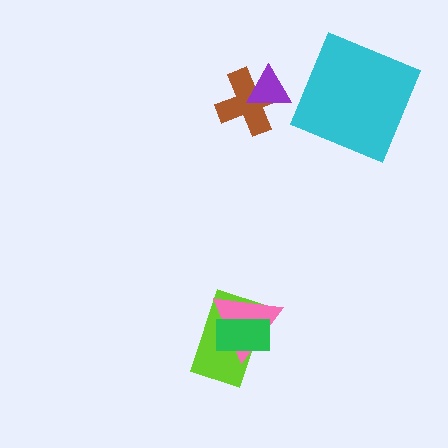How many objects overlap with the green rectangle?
2 objects overlap with the green rectangle.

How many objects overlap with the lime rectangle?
2 objects overlap with the lime rectangle.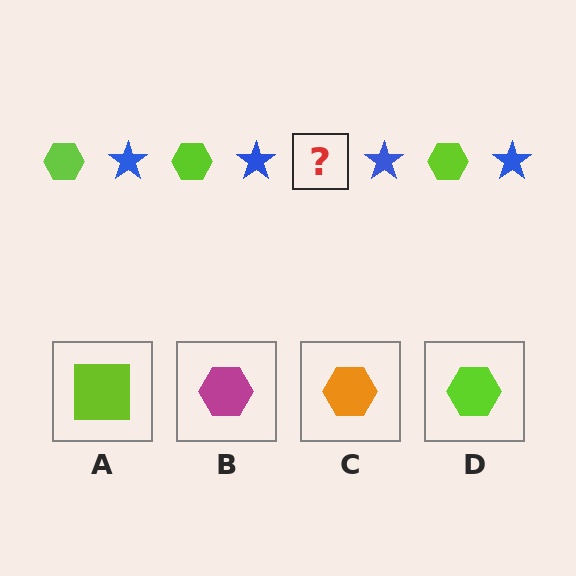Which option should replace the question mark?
Option D.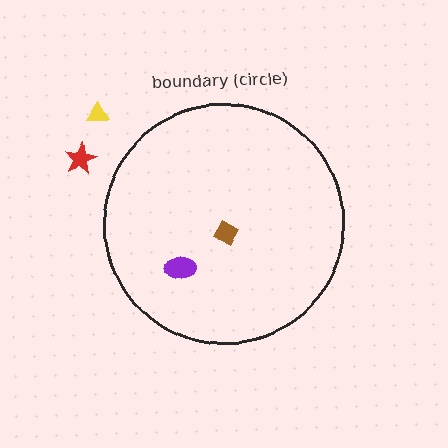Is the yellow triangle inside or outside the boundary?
Outside.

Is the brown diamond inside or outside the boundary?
Inside.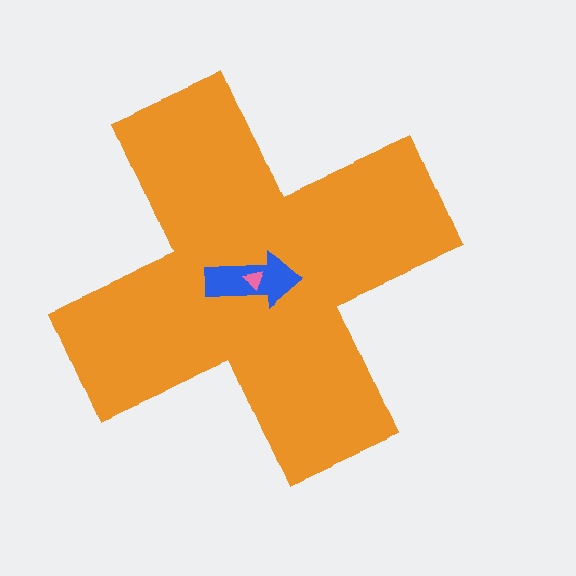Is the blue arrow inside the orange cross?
Yes.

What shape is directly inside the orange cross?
The blue arrow.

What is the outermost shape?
The orange cross.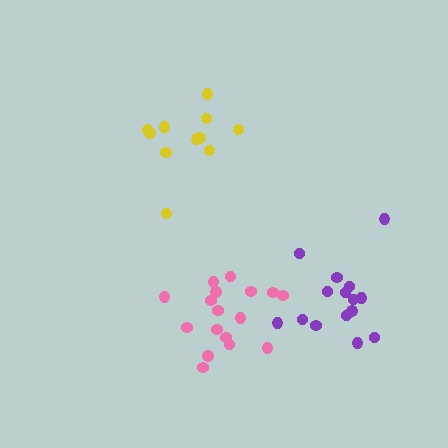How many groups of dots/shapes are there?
There are 3 groups.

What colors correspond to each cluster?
The clusters are colored: purple, yellow, pink.